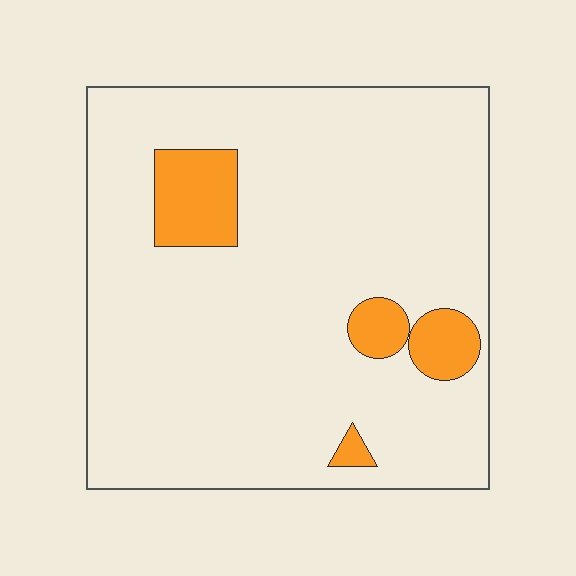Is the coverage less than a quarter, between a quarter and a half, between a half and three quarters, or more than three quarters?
Less than a quarter.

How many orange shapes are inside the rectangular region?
4.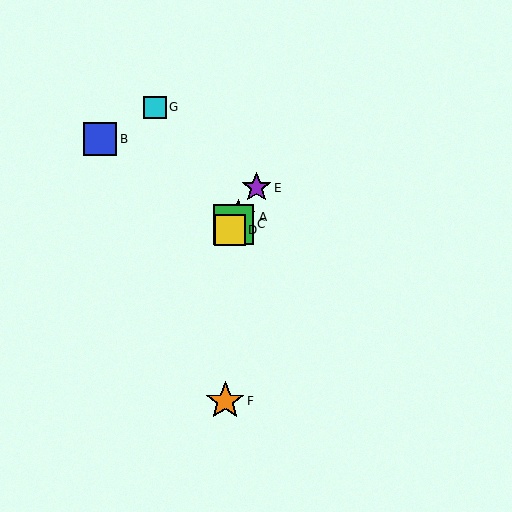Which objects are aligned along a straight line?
Objects A, C, D, E are aligned along a straight line.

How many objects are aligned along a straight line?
4 objects (A, C, D, E) are aligned along a straight line.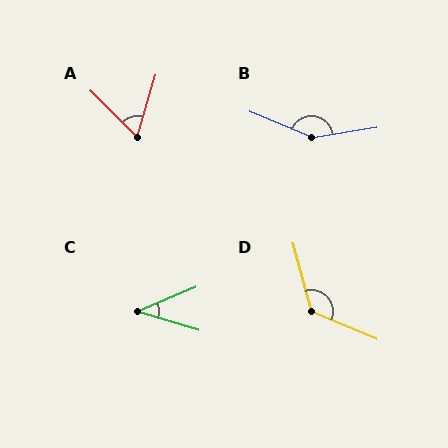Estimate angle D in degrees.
Approximately 127 degrees.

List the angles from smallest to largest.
C (40°), A (61°), D (127°), B (148°).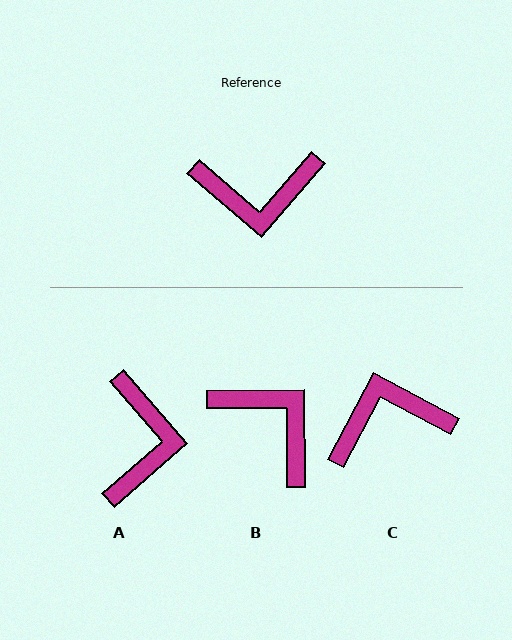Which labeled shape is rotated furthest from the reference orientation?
C, about 167 degrees away.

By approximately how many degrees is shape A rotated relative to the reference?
Approximately 82 degrees counter-clockwise.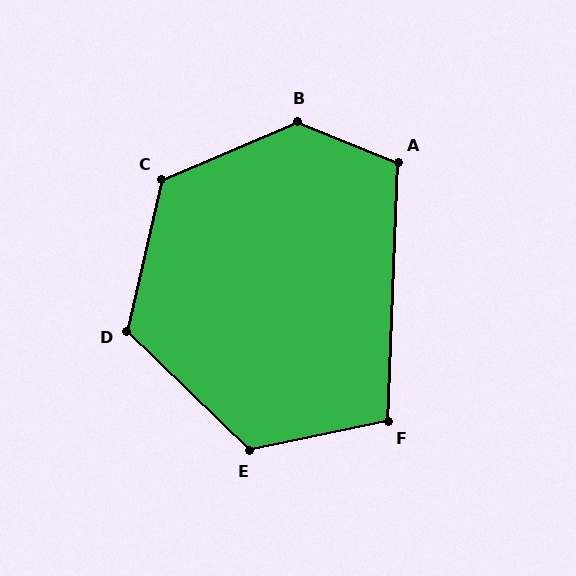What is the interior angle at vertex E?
Approximately 124 degrees (obtuse).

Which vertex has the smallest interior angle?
F, at approximately 104 degrees.